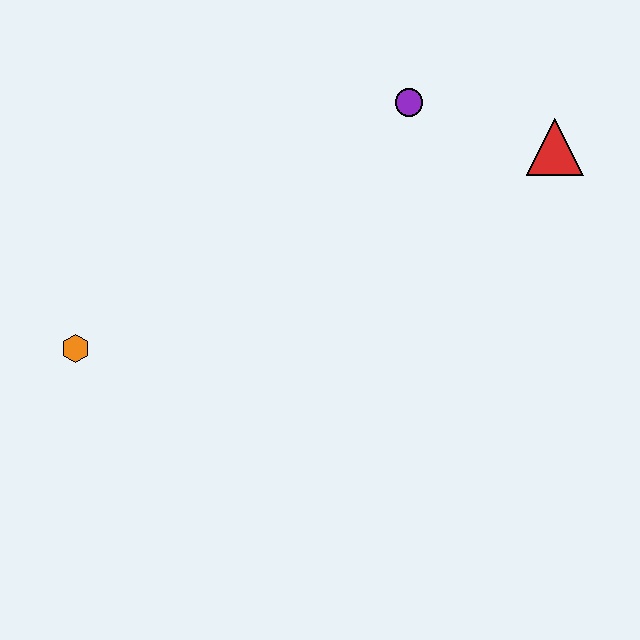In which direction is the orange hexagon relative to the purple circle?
The orange hexagon is to the left of the purple circle.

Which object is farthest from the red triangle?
The orange hexagon is farthest from the red triangle.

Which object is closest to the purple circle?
The red triangle is closest to the purple circle.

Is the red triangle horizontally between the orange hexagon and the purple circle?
No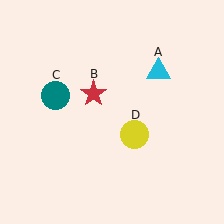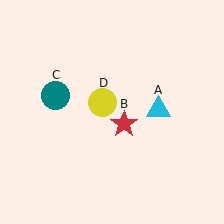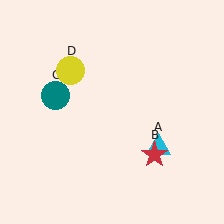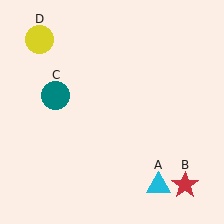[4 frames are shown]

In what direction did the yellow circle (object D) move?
The yellow circle (object D) moved up and to the left.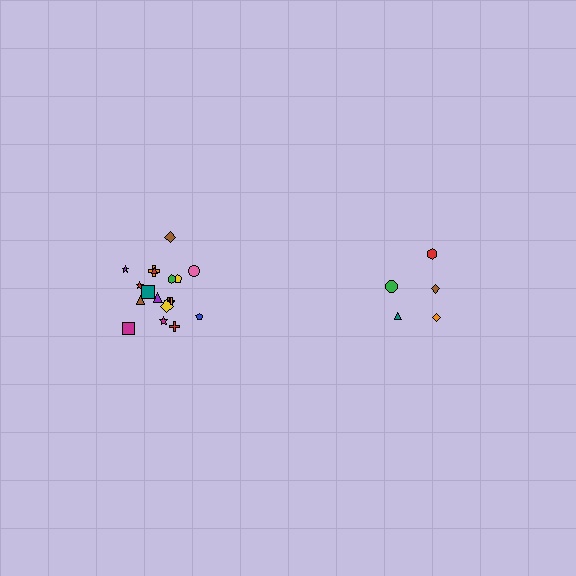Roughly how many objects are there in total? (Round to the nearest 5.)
Roughly 25 objects in total.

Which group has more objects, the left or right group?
The left group.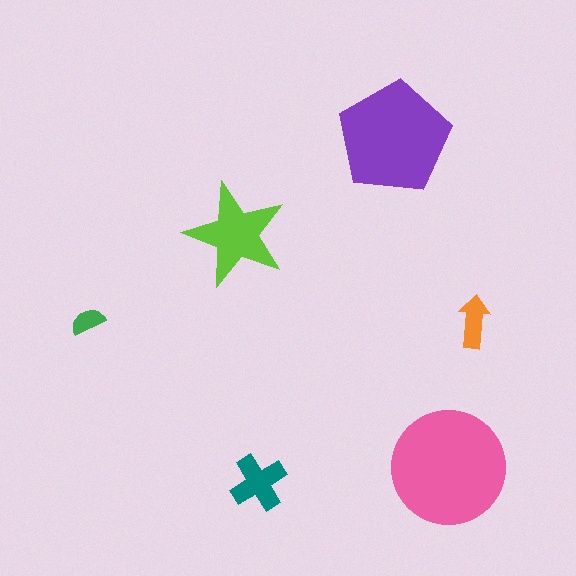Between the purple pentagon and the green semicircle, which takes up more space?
The purple pentagon.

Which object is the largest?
The pink circle.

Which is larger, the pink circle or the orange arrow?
The pink circle.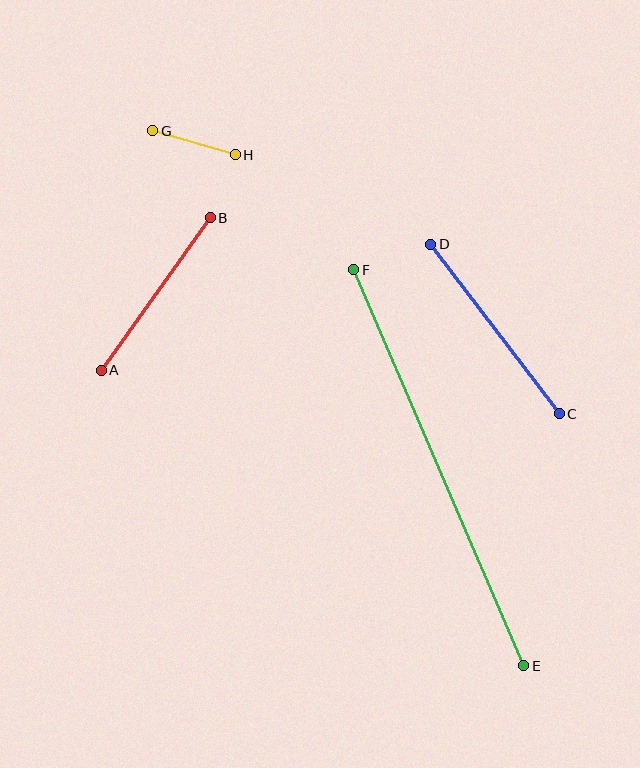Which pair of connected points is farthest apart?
Points E and F are farthest apart.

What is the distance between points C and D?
The distance is approximately 213 pixels.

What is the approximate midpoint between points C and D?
The midpoint is at approximately (495, 329) pixels.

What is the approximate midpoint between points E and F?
The midpoint is at approximately (439, 468) pixels.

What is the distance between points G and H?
The distance is approximately 86 pixels.